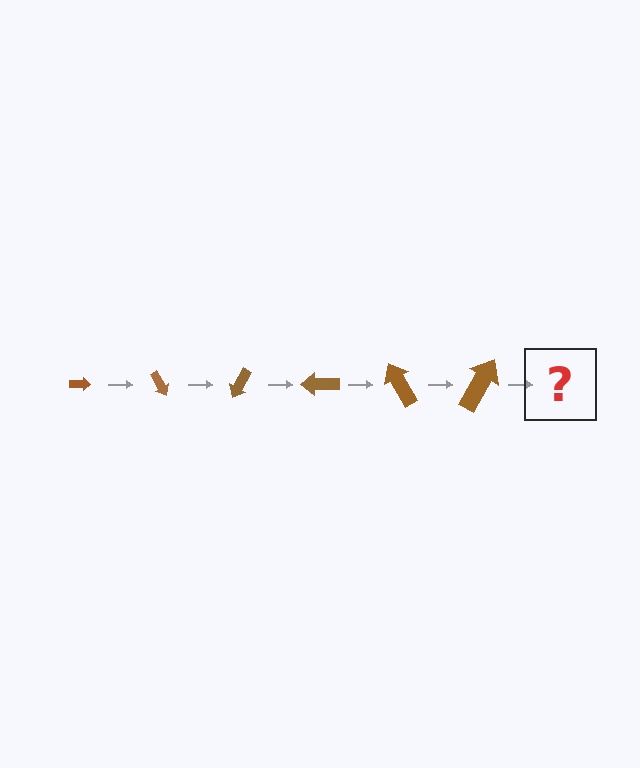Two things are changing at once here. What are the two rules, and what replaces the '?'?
The two rules are that the arrow grows larger each step and it rotates 60 degrees each step. The '?' should be an arrow, larger than the previous one and rotated 360 degrees from the start.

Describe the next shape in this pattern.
It should be an arrow, larger than the previous one and rotated 360 degrees from the start.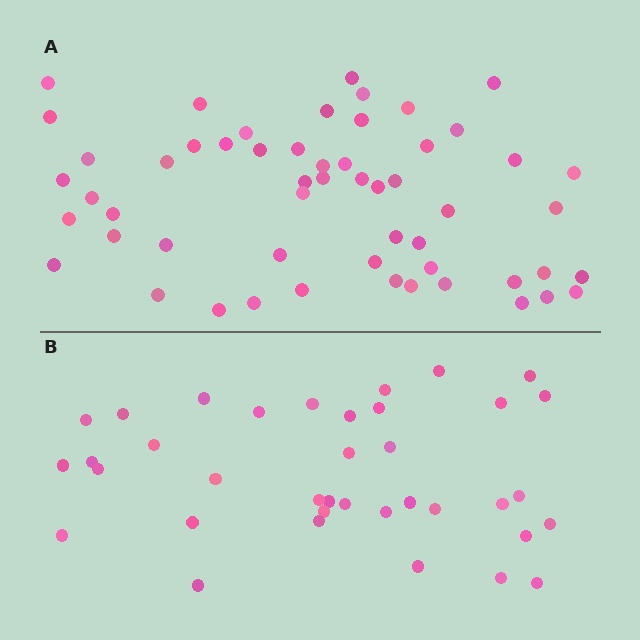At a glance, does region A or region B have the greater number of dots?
Region A (the top region) has more dots.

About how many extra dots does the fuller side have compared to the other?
Region A has approximately 20 more dots than region B.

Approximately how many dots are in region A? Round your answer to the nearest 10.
About 60 dots. (The exact count is 55, which rounds to 60.)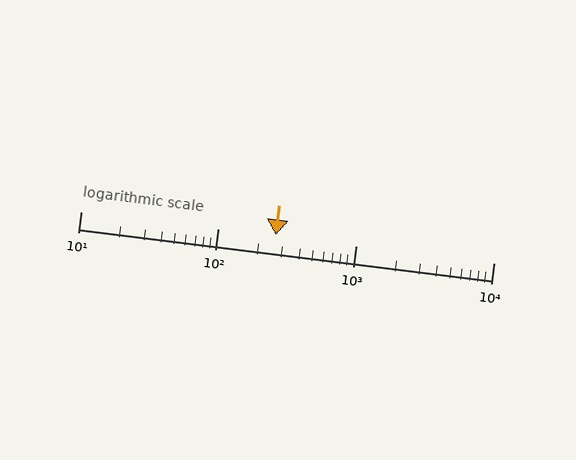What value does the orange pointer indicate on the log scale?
The pointer indicates approximately 260.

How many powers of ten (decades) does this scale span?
The scale spans 3 decades, from 10 to 10000.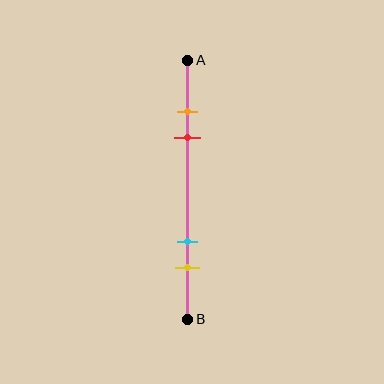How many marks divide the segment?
There are 4 marks dividing the segment.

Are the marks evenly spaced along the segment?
No, the marks are not evenly spaced.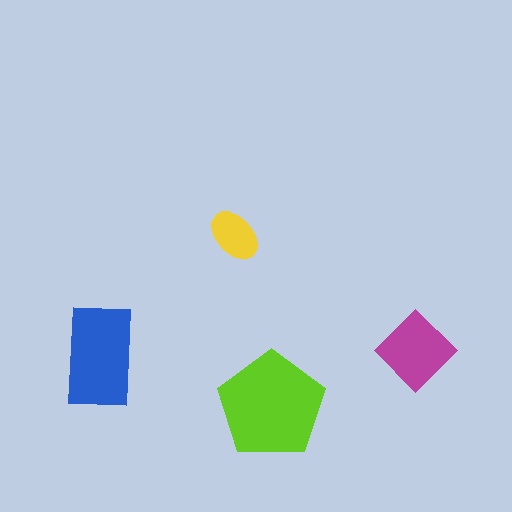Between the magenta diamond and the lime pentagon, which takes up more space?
The lime pentagon.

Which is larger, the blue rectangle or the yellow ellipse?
The blue rectangle.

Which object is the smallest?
The yellow ellipse.